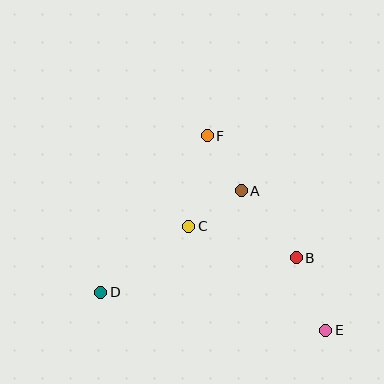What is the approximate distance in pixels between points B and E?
The distance between B and E is approximately 79 pixels.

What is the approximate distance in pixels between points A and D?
The distance between A and D is approximately 173 pixels.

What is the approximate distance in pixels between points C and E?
The distance between C and E is approximately 172 pixels.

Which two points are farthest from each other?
Points D and E are farthest from each other.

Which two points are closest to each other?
Points A and C are closest to each other.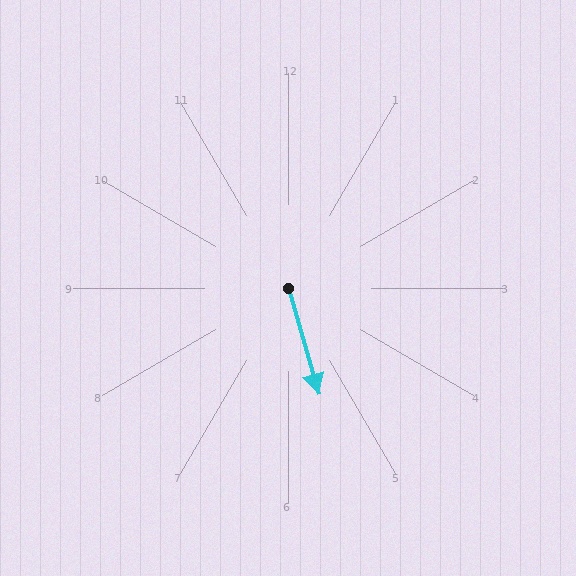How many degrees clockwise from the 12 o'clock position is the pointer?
Approximately 164 degrees.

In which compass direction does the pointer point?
South.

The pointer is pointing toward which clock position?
Roughly 5 o'clock.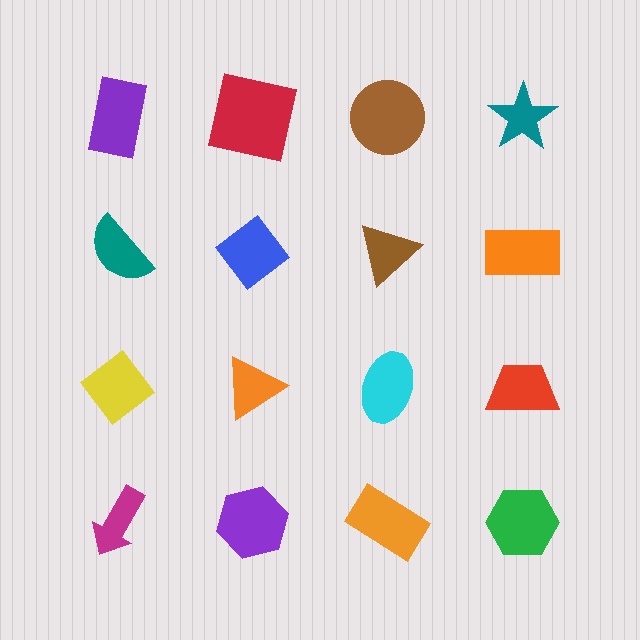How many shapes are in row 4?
4 shapes.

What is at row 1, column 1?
A purple rectangle.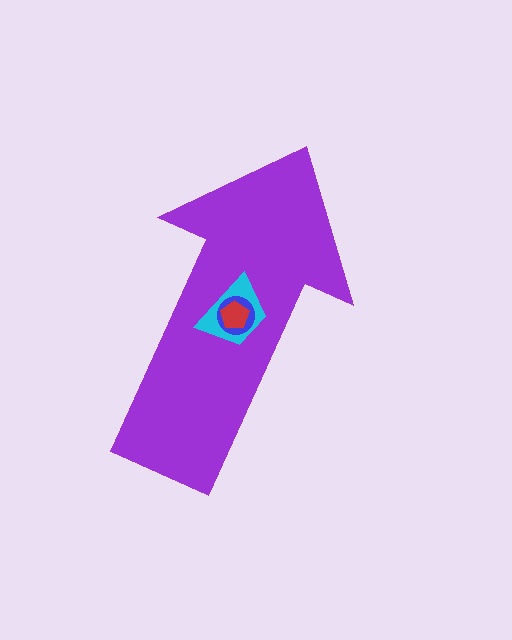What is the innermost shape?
The red pentagon.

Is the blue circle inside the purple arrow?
Yes.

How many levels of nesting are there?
4.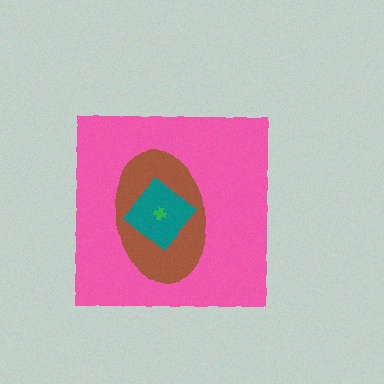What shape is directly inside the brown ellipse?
The teal diamond.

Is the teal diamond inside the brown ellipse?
Yes.